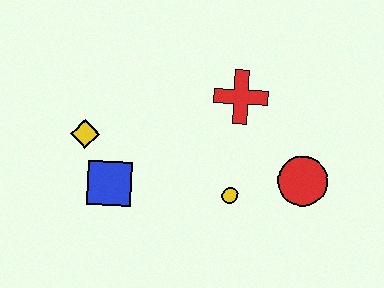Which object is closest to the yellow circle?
The red circle is closest to the yellow circle.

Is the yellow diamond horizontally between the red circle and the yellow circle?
No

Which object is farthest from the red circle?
The yellow diamond is farthest from the red circle.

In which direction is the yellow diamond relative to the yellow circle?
The yellow diamond is to the left of the yellow circle.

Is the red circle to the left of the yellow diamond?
No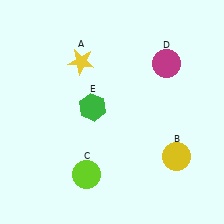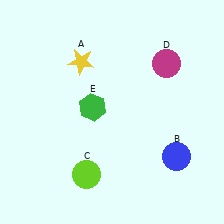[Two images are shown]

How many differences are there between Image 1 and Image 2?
There is 1 difference between the two images.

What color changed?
The circle (B) changed from yellow in Image 1 to blue in Image 2.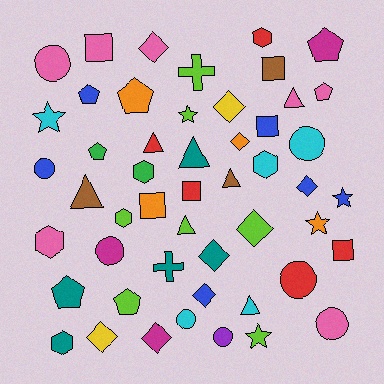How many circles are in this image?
There are 8 circles.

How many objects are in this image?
There are 50 objects.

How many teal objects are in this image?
There are 5 teal objects.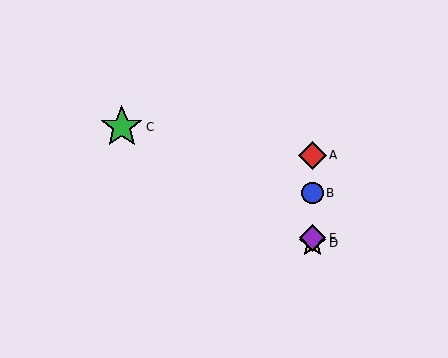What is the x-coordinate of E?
Object E is at x≈312.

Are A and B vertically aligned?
Yes, both are at x≈312.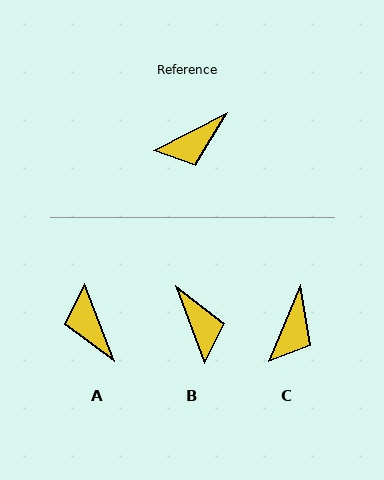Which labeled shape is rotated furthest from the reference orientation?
A, about 95 degrees away.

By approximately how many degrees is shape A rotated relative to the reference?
Approximately 95 degrees clockwise.